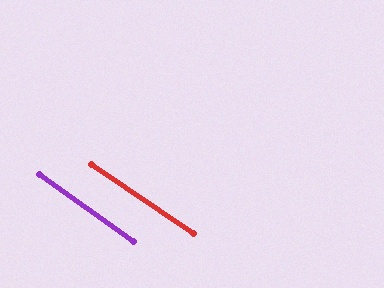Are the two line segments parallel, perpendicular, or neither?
Parallel — their directions differ by only 0.9°.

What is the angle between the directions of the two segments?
Approximately 1 degree.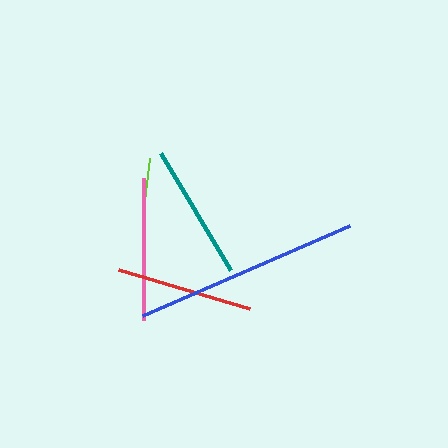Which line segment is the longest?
The blue line is the longest at approximately 225 pixels.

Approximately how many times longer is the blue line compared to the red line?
The blue line is approximately 1.6 times the length of the red line.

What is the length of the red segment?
The red segment is approximately 137 pixels long.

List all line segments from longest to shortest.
From longest to shortest: blue, pink, red, teal, lime.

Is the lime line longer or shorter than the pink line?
The pink line is longer than the lime line.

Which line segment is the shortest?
The lime line is the shortest at approximately 61 pixels.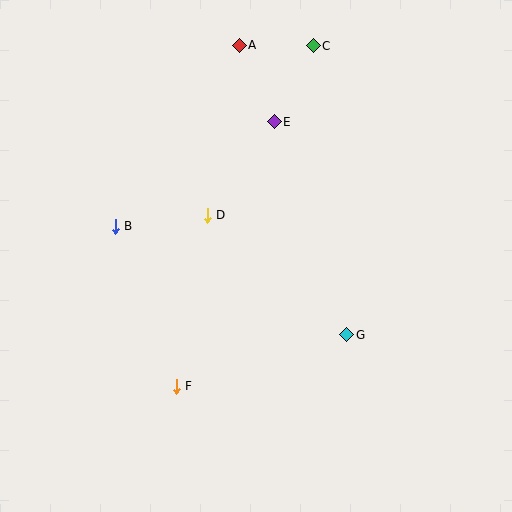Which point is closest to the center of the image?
Point D at (207, 215) is closest to the center.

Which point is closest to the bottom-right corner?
Point G is closest to the bottom-right corner.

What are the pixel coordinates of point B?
Point B is at (115, 226).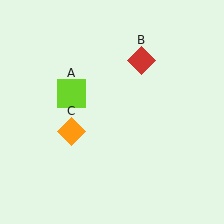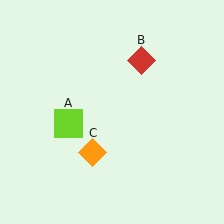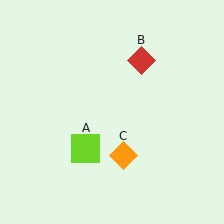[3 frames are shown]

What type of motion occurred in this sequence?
The lime square (object A), orange diamond (object C) rotated counterclockwise around the center of the scene.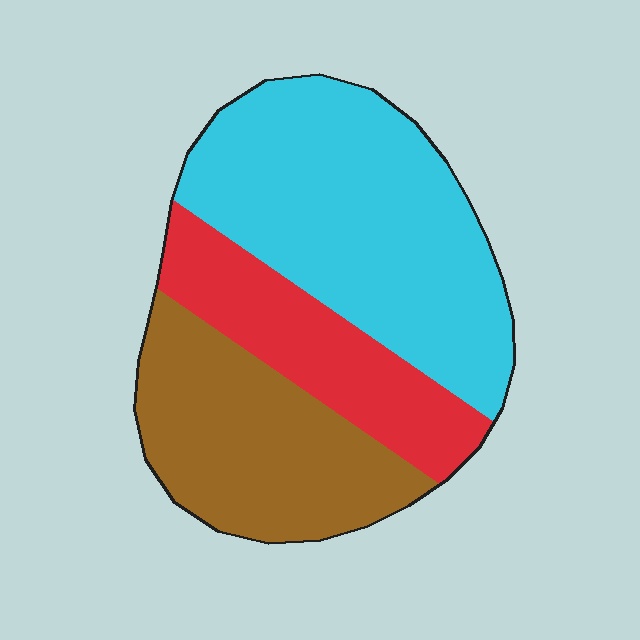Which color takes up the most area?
Cyan, at roughly 45%.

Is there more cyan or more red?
Cyan.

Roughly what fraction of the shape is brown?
Brown covers 31% of the shape.